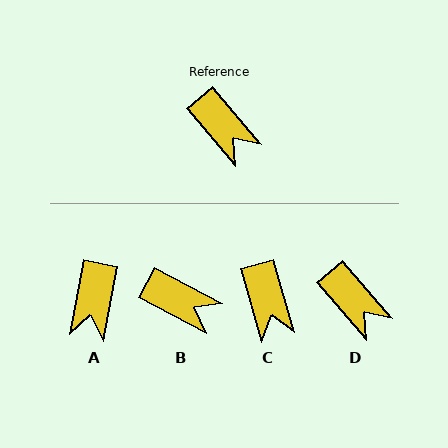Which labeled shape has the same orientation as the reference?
D.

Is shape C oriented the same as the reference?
No, it is off by about 25 degrees.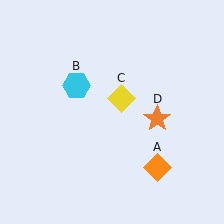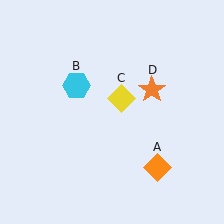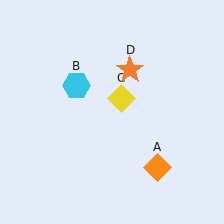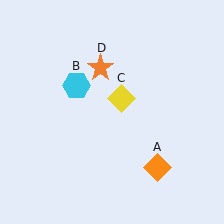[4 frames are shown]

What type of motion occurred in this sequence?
The orange star (object D) rotated counterclockwise around the center of the scene.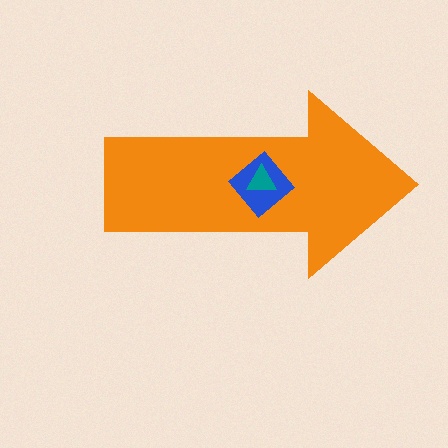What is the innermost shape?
The teal triangle.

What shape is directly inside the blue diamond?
The teal triangle.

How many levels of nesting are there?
3.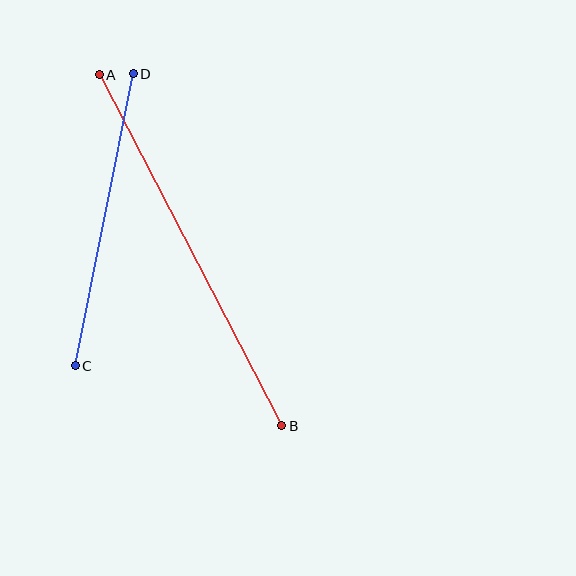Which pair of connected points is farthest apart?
Points A and B are farthest apart.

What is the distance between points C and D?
The distance is approximately 298 pixels.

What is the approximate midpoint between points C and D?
The midpoint is at approximately (104, 220) pixels.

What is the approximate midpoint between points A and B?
The midpoint is at approximately (190, 250) pixels.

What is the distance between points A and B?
The distance is approximately 396 pixels.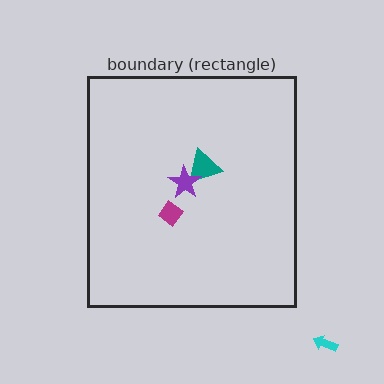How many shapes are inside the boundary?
3 inside, 1 outside.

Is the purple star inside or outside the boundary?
Inside.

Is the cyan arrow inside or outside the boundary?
Outside.